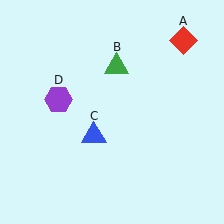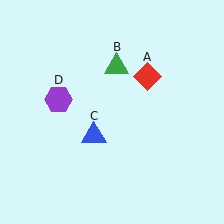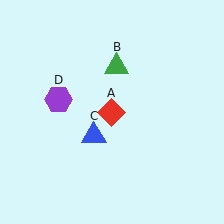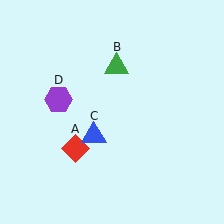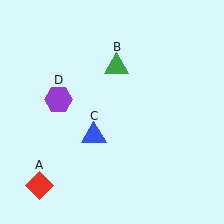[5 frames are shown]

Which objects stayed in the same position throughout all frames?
Green triangle (object B) and blue triangle (object C) and purple hexagon (object D) remained stationary.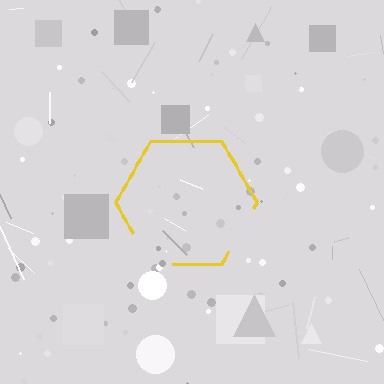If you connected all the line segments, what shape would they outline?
They would outline a hexagon.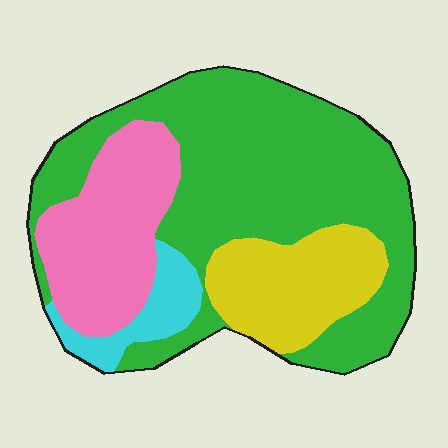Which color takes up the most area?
Green, at roughly 55%.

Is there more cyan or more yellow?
Yellow.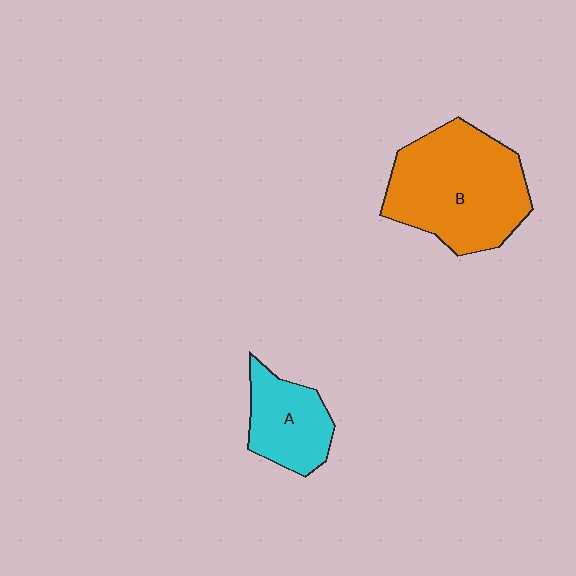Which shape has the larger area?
Shape B (orange).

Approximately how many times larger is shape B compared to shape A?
Approximately 2.0 times.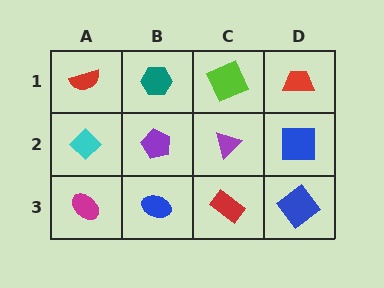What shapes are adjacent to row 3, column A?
A cyan diamond (row 2, column A), a blue ellipse (row 3, column B).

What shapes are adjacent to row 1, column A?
A cyan diamond (row 2, column A), a teal hexagon (row 1, column B).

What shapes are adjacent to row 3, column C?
A purple triangle (row 2, column C), a blue ellipse (row 3, column B), a blue diamond (row 3, column D).